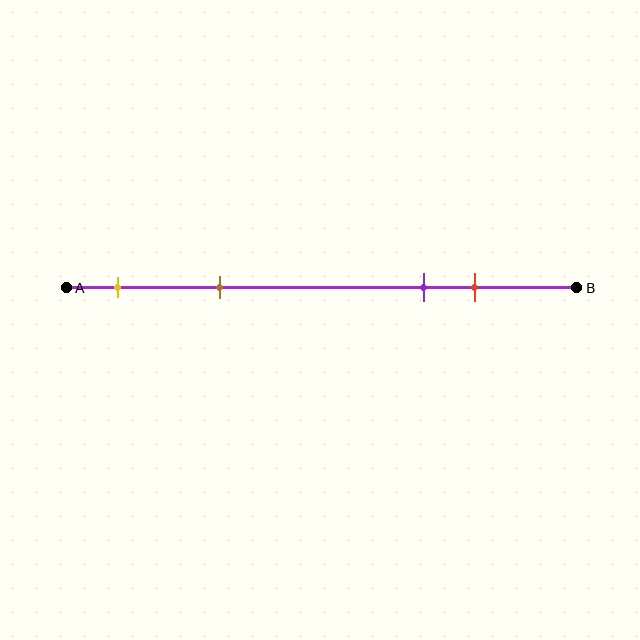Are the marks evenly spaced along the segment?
No, the marks are not evenly spaced.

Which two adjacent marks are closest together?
The purple and red marks are the closest adjacent pair.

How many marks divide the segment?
There are 4 marks dividing the segment.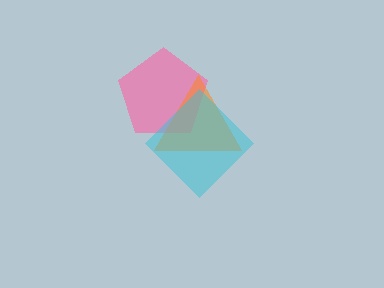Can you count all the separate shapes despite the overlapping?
Yes, there are 3 separate shapes.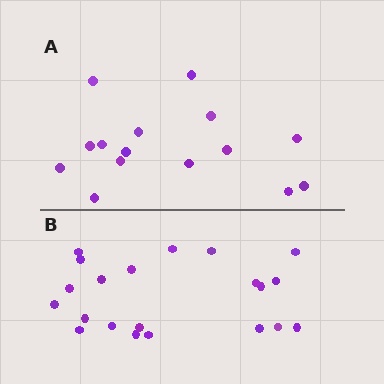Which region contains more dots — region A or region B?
Region B (the bottom region) has more dots.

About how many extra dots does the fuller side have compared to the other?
Region B has about 6 more dots than region A.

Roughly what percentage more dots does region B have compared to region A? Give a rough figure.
About 40% more.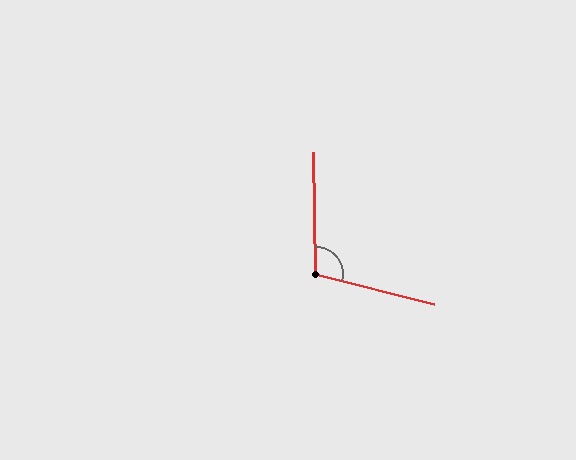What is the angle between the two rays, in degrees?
Approximately 105 degrees.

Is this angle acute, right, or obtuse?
It is obtuse.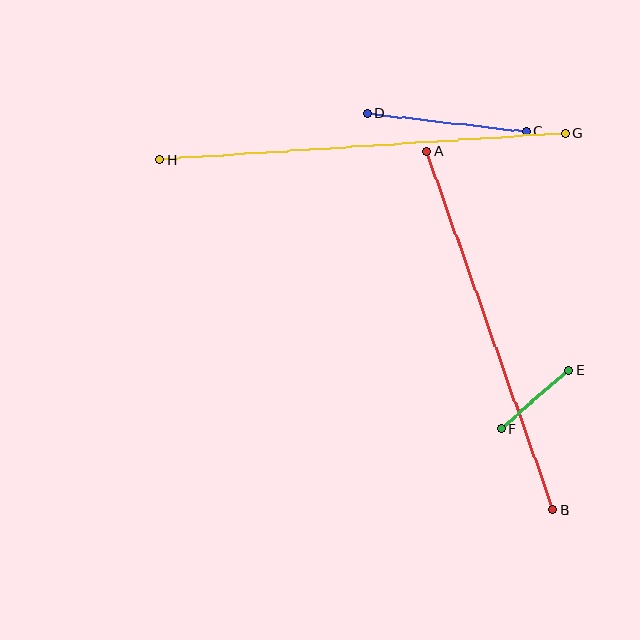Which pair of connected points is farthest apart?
Points G and H are farthest apart.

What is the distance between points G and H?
The distance is approximately 406 pixels.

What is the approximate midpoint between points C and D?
The midpoint is at approximately (447, 122) pixels.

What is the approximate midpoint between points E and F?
The midpoint is at approximately (535, 400) pixels.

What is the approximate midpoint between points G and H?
The midpoint is at approximately (362, 147) pixels.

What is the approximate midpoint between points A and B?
The midpoint is at approximately (490, 330) pixels.